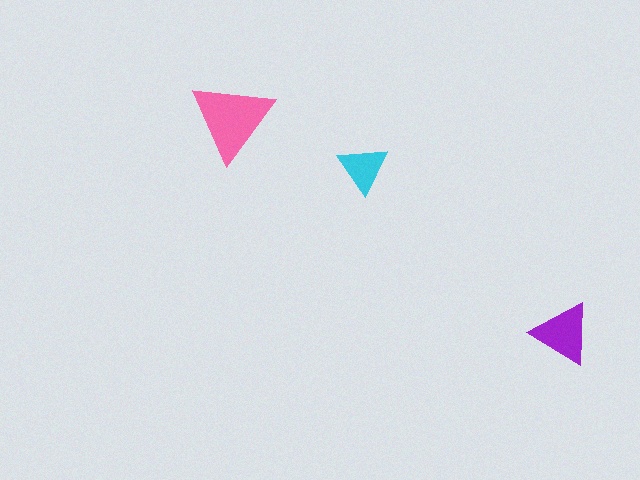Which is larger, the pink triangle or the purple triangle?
The pink one.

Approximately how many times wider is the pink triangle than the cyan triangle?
About 1.5 times wider.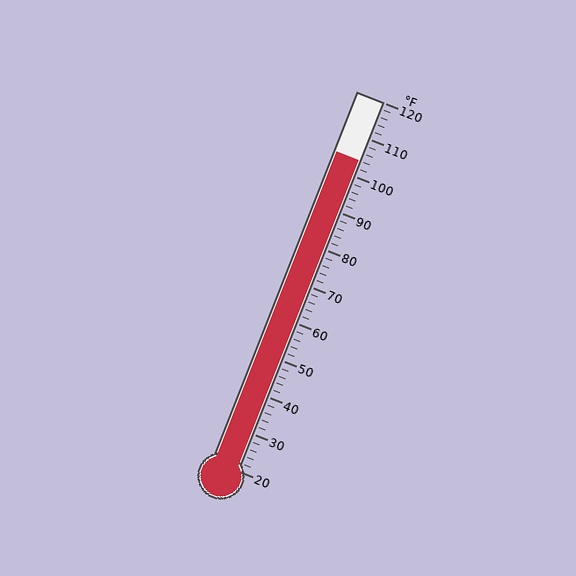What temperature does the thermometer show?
The thermometer shows approximately 104°F.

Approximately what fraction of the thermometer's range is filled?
The thermometer is filled to approximately 85% of its range.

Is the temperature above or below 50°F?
The temperature is above 50°F.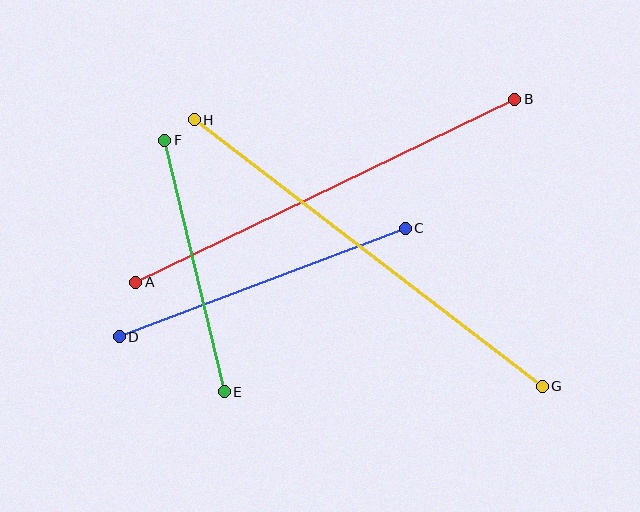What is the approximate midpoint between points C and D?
The midpoint is at approximately (262, 283) pixels.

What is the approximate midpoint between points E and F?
The midpoint is at approximately (195, 266) pixels.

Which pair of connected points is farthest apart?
Points G and H are farthest apart.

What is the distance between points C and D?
The distance is approximately 306 pixels.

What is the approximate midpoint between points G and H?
The midpoint is at approximately (368, 253) pixels.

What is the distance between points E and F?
The distance is approximately 258 pixels.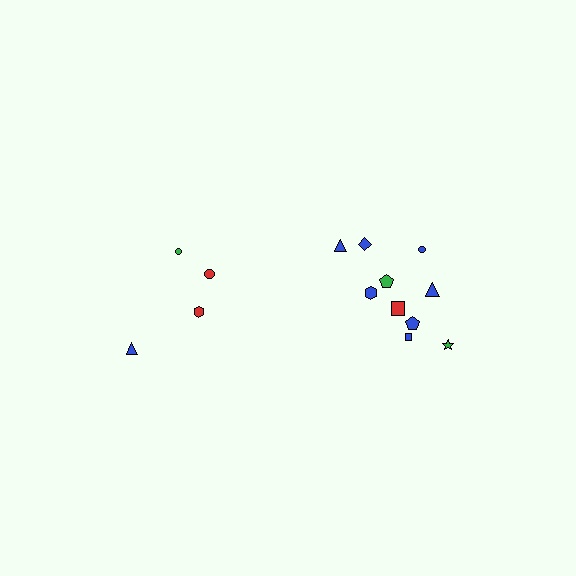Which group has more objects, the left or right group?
The right group.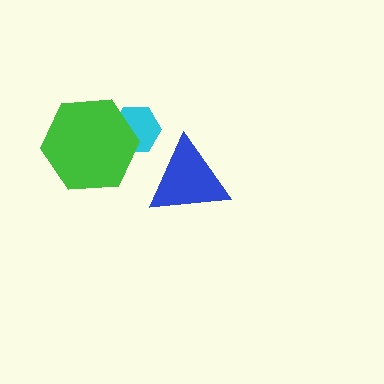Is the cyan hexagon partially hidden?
Yes, it is partially covered by another shape.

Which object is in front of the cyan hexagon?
The green hexagon is in front of the cyan hexagon.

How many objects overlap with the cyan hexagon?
1 object overlaps with the cyan hexagon.